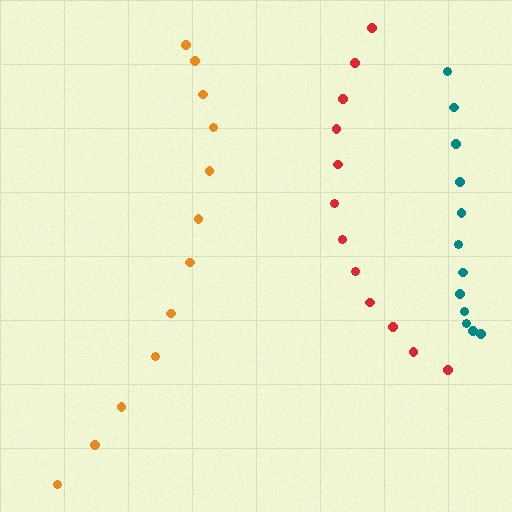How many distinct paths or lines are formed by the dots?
There are 3 distinct paths.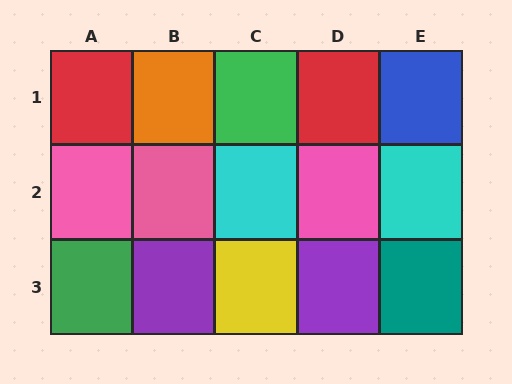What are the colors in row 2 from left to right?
Pink, pink, cyan, pink, cyan.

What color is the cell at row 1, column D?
Red.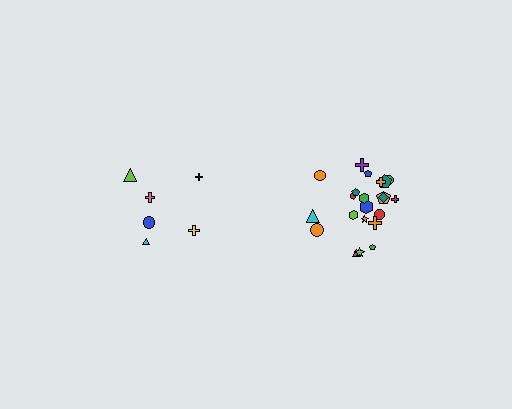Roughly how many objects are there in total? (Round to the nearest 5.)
Roughly 30 objects in total.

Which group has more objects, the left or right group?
The right group.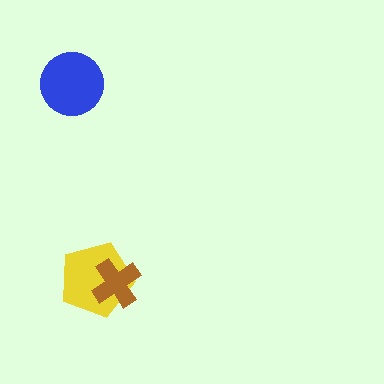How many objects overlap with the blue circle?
0 objects overlap with the blue circle.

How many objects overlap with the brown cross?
1 object overlaps with the brown cross.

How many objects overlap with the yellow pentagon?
1 object overlaps with the yellow pentagon.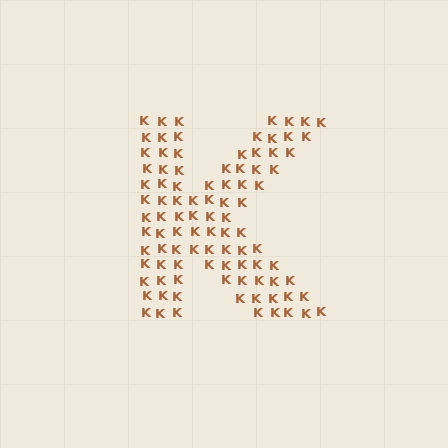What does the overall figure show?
The overall figure shows the letter K.